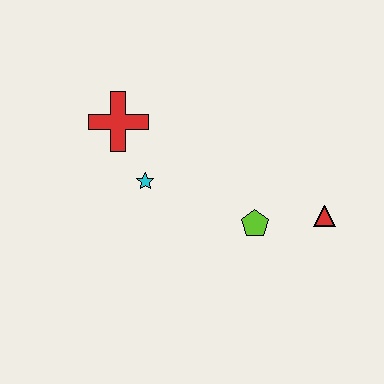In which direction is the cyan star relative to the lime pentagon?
The cyan star is to the left of the lime pentagon.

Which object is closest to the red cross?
The cyan star is closest to the red cross.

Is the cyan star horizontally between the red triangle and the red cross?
Yes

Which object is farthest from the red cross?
The red triangle is farthest from the red cross.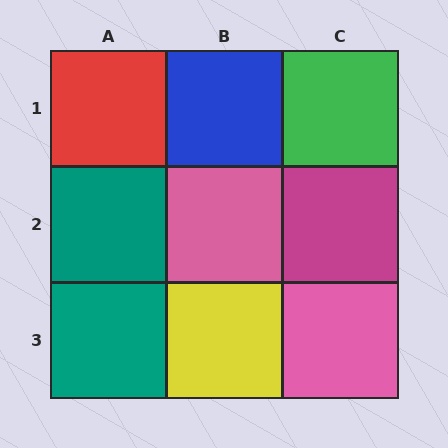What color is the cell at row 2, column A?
Teal.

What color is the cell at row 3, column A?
Teal.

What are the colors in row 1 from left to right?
Red, blue, green.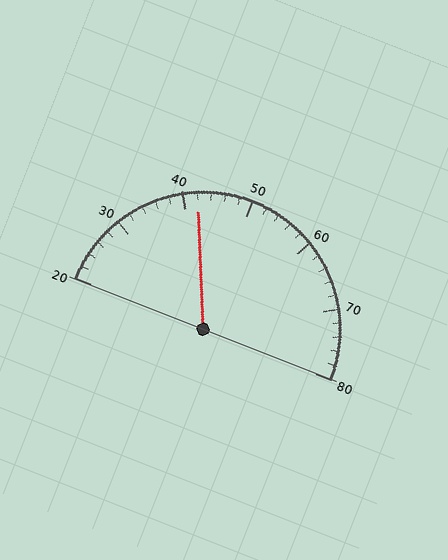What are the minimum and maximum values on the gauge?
The gauge ranges from 20 to 80.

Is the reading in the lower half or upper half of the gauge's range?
The reading is in the lower half of the range (20 to 80).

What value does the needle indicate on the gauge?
The needle indicates approximately 42.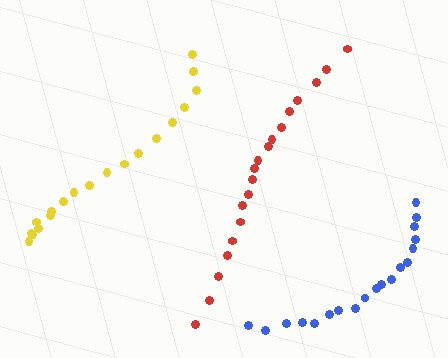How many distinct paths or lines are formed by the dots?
There are 3 distinct paths.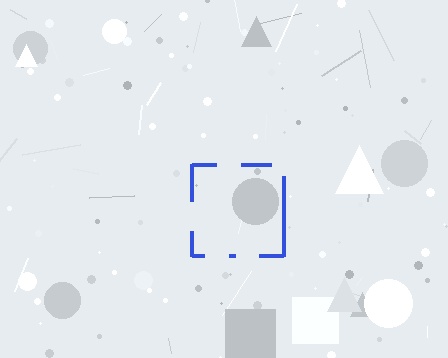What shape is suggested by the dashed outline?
The dashed outline suggests a square.